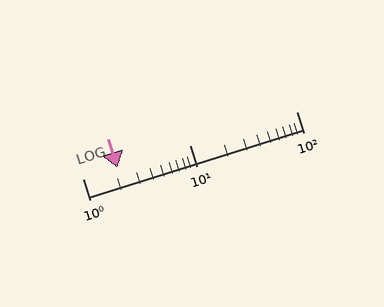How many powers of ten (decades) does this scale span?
The scale spans 2 decades, from 1 to 100.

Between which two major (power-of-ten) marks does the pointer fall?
The pointer is between 1 and 10.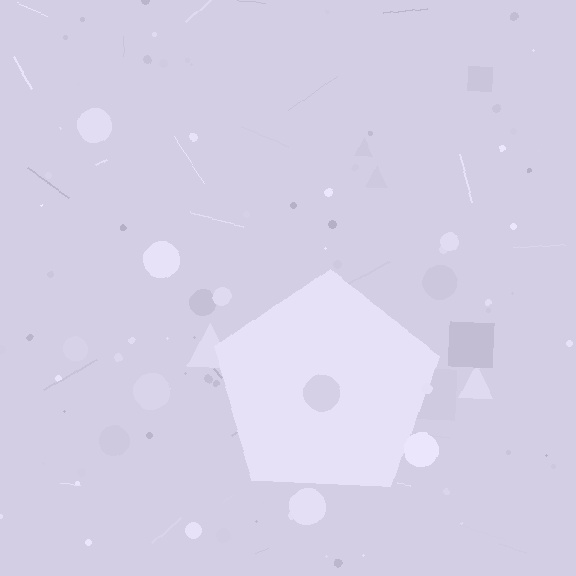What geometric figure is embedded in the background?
A pentagon is embedded in the background.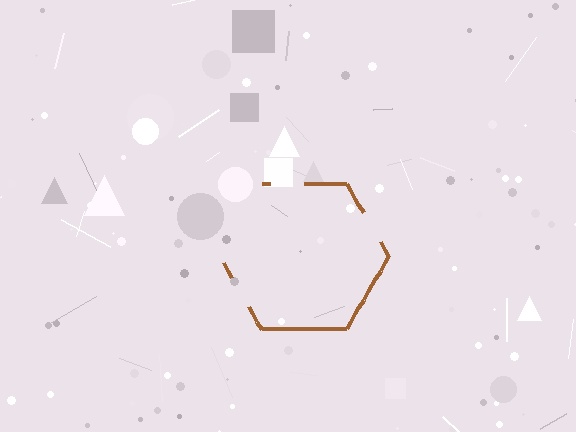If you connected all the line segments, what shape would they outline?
They would outline a hexagon.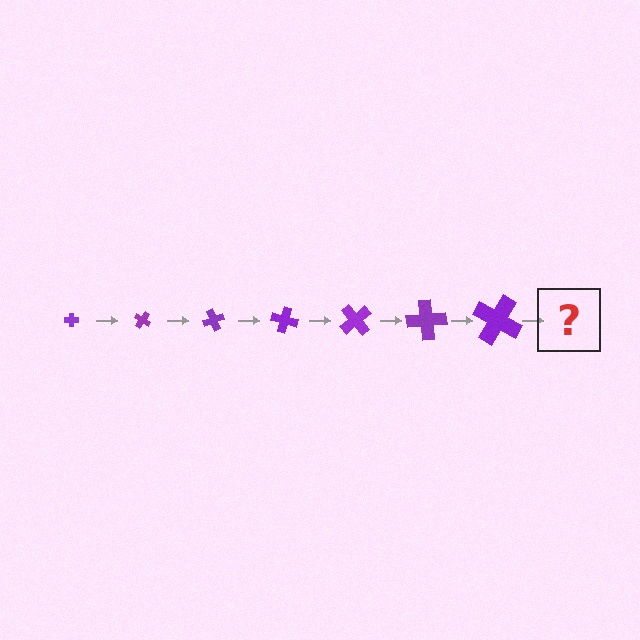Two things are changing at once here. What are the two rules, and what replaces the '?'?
The two rules are that the cross grows larger each step and it rotates 35 degrees each step. The '?' should be a cross, larger than the previous one and rotated 245 degrees from the start.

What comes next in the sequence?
The next element should be a cross, larger than the previous one and rotated 245 degrees from the start.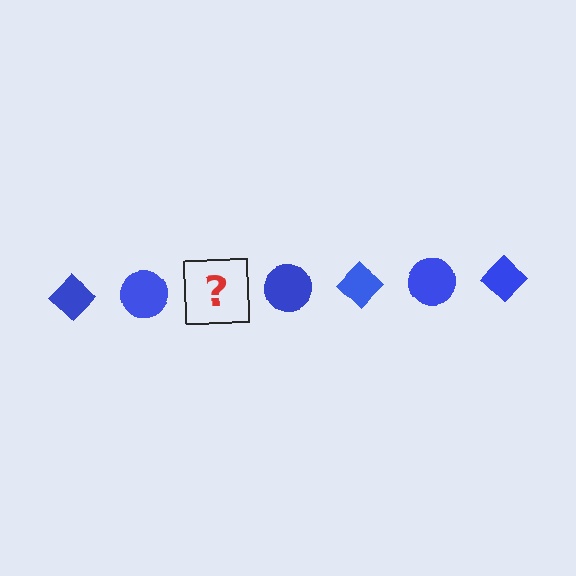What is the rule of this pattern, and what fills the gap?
The rule is that the pattern cycles through diamond, circle shapes in blue. The gap should be filled with a blue diamond.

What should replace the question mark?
The question mark should be replaced with a blue diamond.